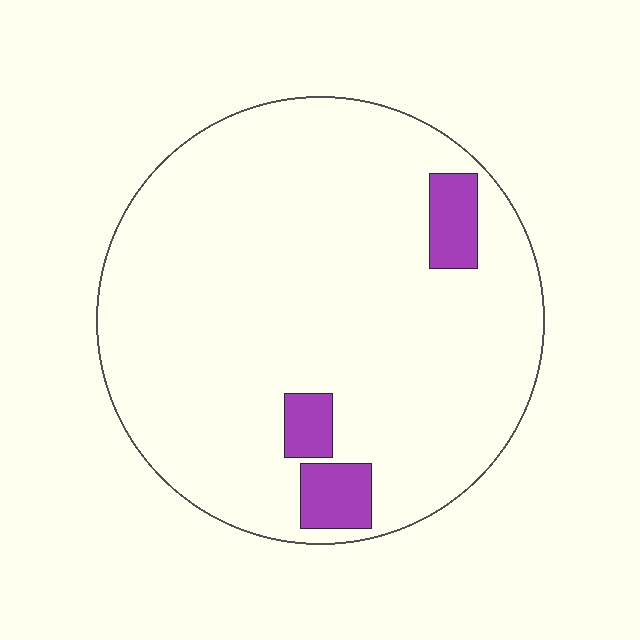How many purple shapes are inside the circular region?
3.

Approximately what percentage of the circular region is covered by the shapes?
Approximately 10%.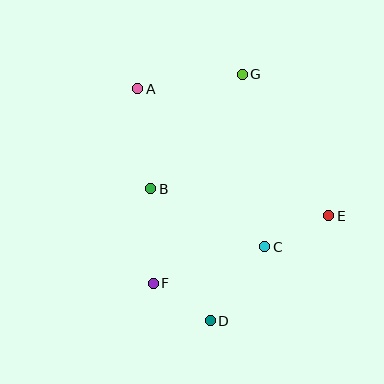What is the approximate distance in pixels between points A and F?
The distance between A and F is approximately 195 pixels.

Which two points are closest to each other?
Points D and F are closest to each other.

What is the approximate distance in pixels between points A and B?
The distance between A and B is approximately 101 pixels.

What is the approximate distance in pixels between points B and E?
The distance between B and E is approximately 180 pixels.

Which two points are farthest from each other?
Points D and G are farthest from each other.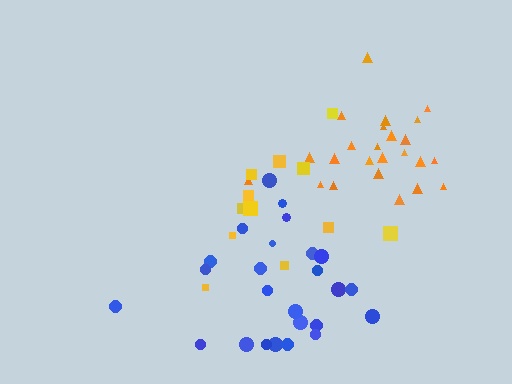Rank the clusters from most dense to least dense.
orange, blue, yellow.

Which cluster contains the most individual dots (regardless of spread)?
Blue (25).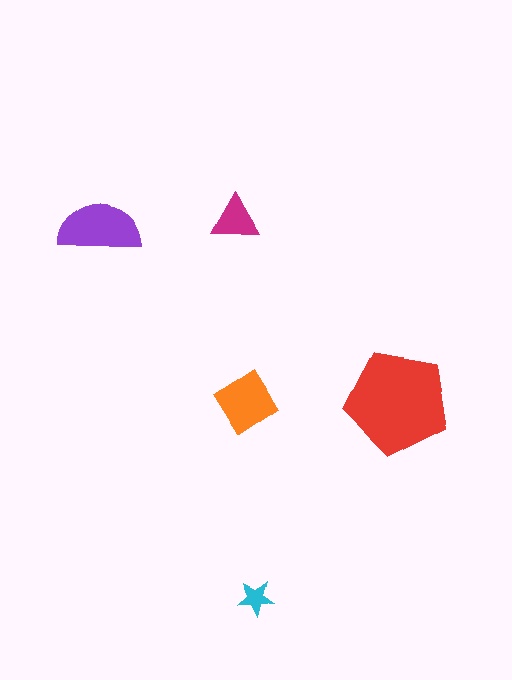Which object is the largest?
The red pentagon.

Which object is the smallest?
The cyan star.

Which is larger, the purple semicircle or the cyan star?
The purple semicircle.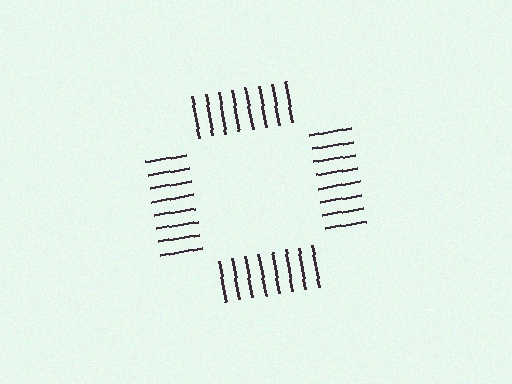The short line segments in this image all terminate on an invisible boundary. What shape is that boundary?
An illusory square — the line segments terminate on its edges but no continuous stroke is drawn.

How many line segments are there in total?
32 — 8 along each of the 4 edges.